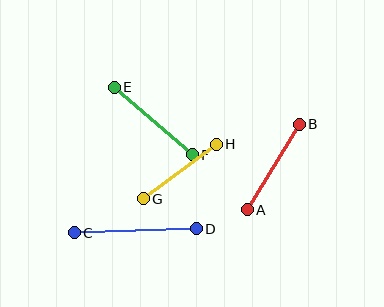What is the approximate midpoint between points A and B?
The midpoint is at approximately (273, 167) pixels.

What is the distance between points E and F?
The distance is approximately 103 pixels.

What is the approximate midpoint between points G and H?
The midpoint is at approximately (180, 172) pixels.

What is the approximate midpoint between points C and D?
The midpoint is at approximately (135, 231) pixels.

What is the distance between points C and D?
The distance is approximately 122 pixels.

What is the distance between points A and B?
The distance is approximately 100 pixels.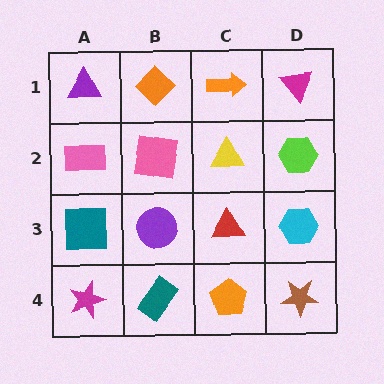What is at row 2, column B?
A pink square.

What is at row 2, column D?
A lime hexagon.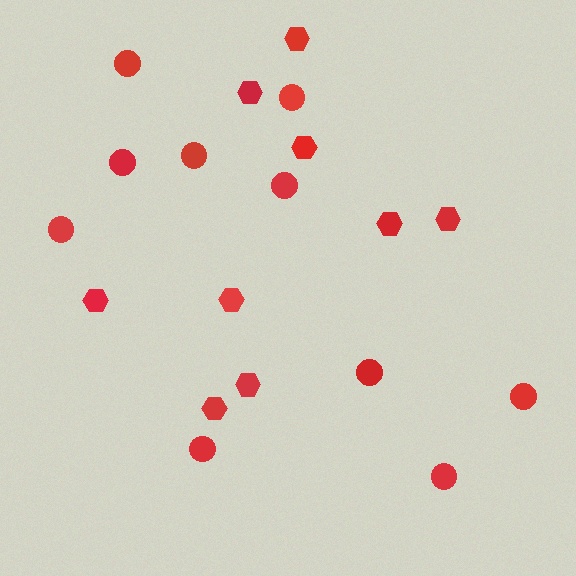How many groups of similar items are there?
There are 2 groups: one group of circles (10) and one group of hexagons (9).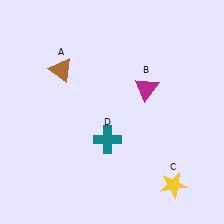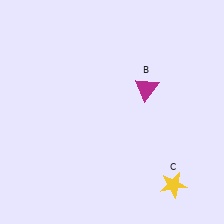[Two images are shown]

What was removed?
The teal cross (D), the brown triangle (A) were removed in Image 2.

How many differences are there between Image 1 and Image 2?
There are 2 differences between the two images.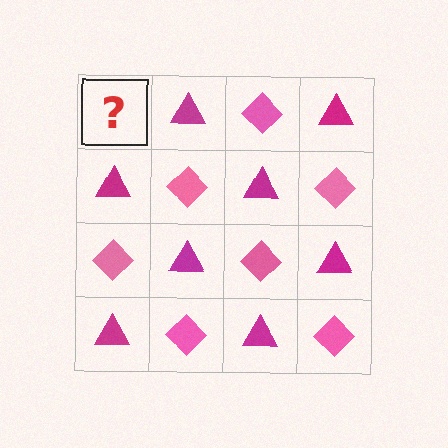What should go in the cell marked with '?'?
The missing cell should contain a pink diamond.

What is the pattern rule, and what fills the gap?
The rule is that it alternates pink diamond and magenta triangle in a checkerboard pattern. The gap should be filled with a pink diamond.